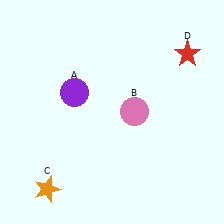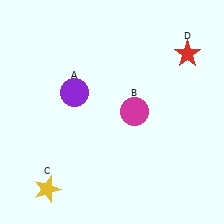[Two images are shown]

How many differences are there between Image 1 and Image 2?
There are 2 differences between the two images.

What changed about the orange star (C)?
In Image 1, C is orange. In Image 2, it changed to yellow.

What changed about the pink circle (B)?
In Image 1, B is pink. In Image 2, it changed to magenta.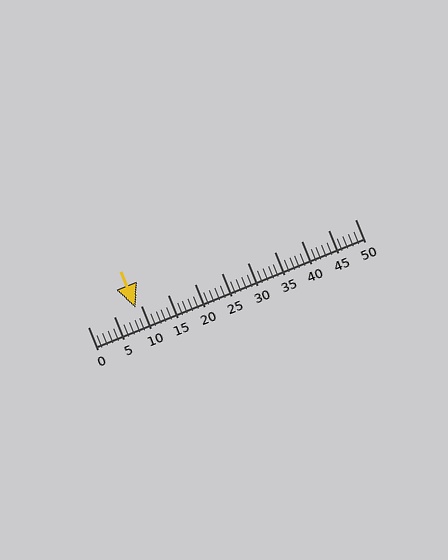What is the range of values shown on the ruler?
The ruler shows values from 0 to 50.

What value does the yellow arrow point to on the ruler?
The yellow arrow points to approximately 9.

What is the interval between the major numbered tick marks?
The major tick marks are spaced 5 units apart.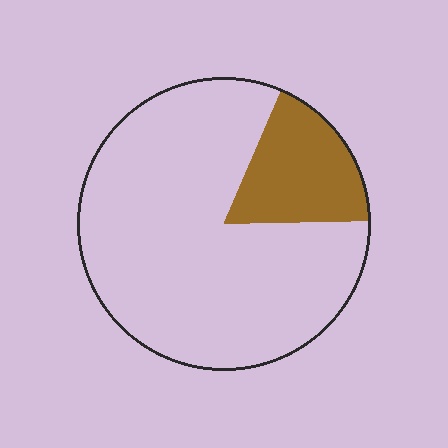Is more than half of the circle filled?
No.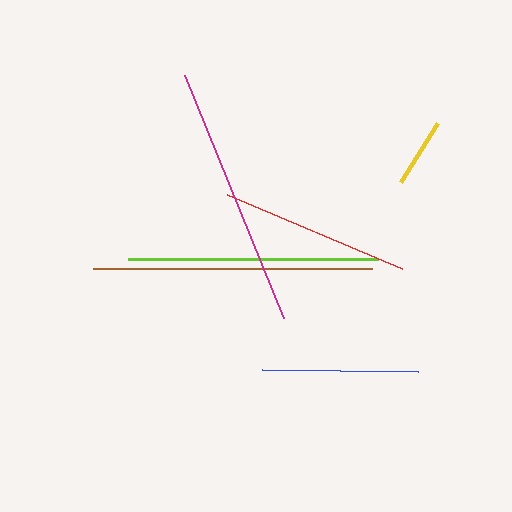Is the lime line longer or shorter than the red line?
The lime line is longer than the red line.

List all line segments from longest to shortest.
From longest to shortest: brown, magenta, lime, red, blue, yellow.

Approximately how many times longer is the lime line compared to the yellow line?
The lime line is approximately 3.6 times the length of the yellow line.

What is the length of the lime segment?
The lime segment is approximately 250 pixels long.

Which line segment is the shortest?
The yellow line is the shortest at approximately 69 pixels.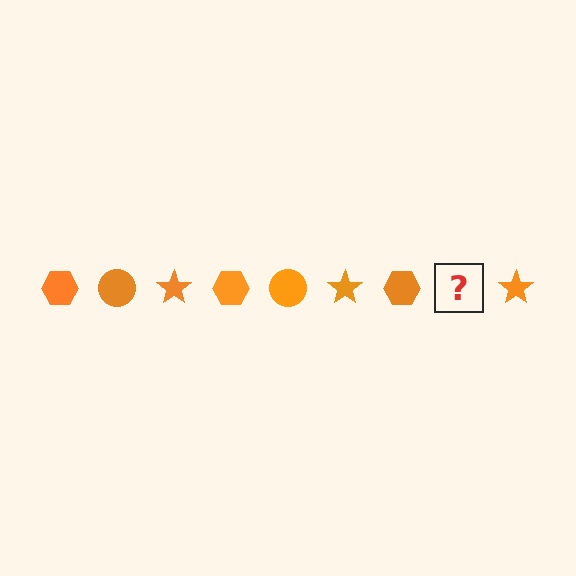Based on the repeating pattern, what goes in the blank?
The blank should be an orange circle.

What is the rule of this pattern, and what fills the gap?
The rule is that the pattern cycles through hexagon, circle, star shapes in orange. The gap should be filled with an orange circle.